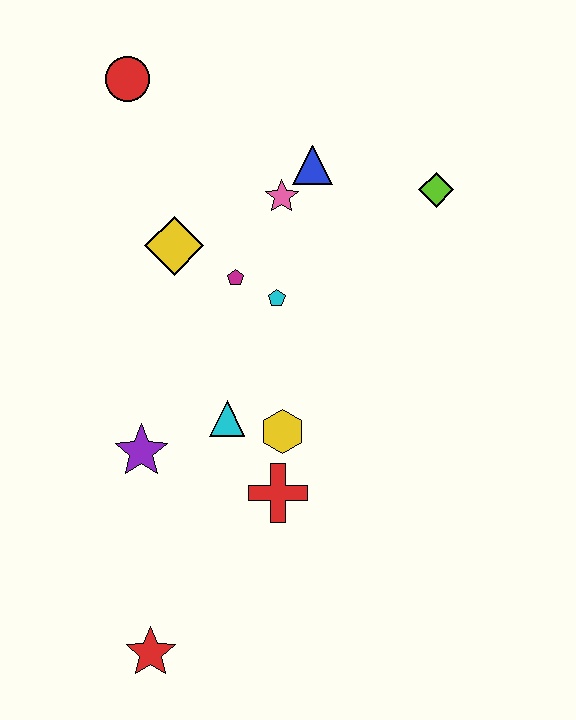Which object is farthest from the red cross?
The red circle is farthest from the red cross.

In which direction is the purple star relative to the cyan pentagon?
The purple star is below the cyan pentagon.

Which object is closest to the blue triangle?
The pink star is closest to the blue triangle.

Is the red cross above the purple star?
No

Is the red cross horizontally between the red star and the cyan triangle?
No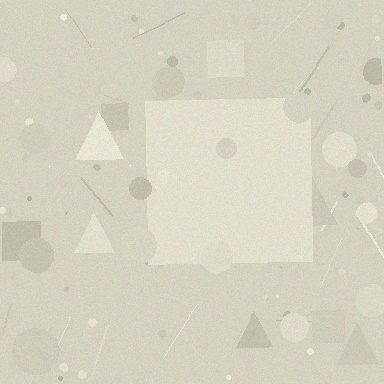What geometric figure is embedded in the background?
A square is embedded in the background.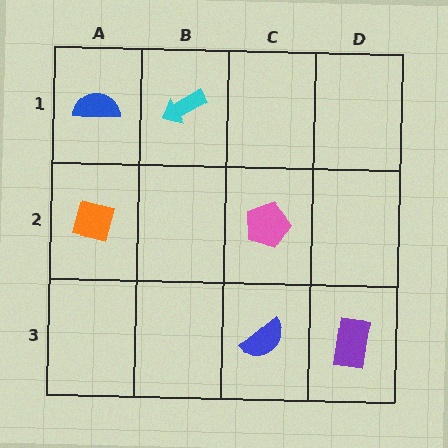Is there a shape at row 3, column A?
No, that cell is empty.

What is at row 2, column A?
An orange square.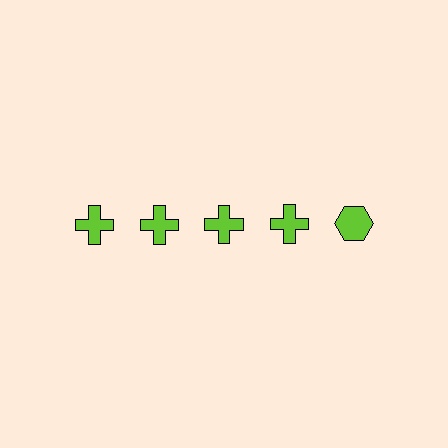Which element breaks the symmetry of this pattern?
The lime hexagon in the top row, rightmost column breaks the symmetry. All other shapes are lime crosses.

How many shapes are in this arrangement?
There are 5 shapes arranged in a grid pattern.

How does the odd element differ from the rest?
It has a different shape: hexagon instead of cross.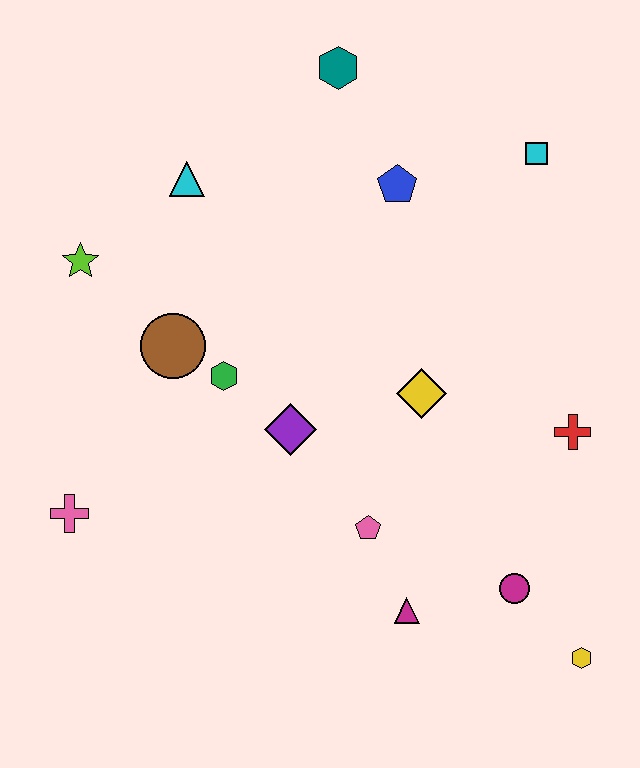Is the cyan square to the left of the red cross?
Yes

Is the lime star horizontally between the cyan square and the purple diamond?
No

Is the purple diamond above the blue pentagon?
No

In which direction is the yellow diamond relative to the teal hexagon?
The yellow diamond is below the teal hexagon.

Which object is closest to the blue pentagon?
The teal hexagon is closest to the blue pentagon.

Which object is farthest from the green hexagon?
The yellow hexagon is farthest from the green hexagon.